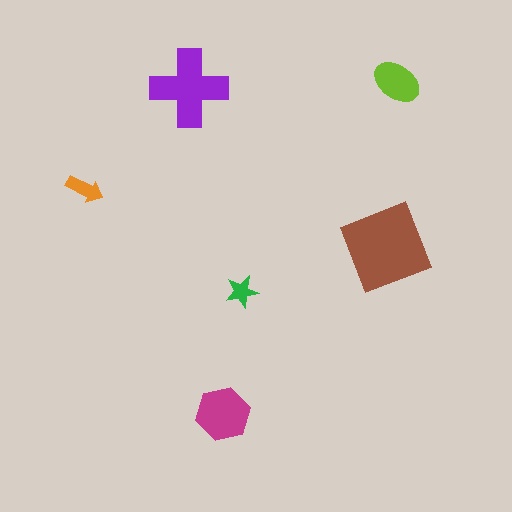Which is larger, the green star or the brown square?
The brown square.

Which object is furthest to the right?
The lime ellipse is rightmost.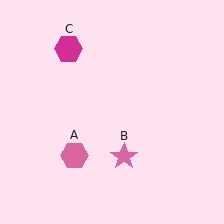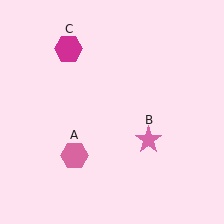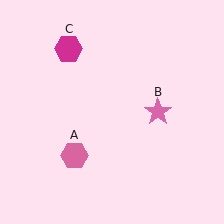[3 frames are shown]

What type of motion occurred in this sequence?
The pink star (object B) rotated counterclockwise around the center of the scene.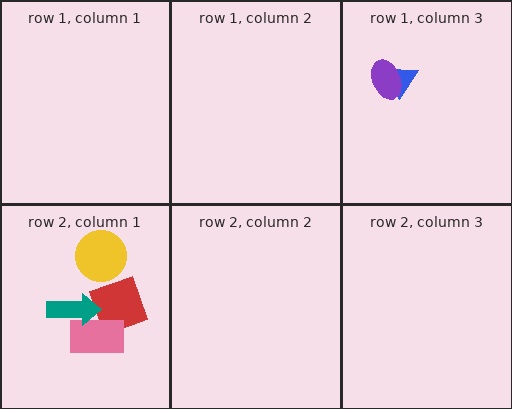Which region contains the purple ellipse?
The row 1, column 3 region.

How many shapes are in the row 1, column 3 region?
2.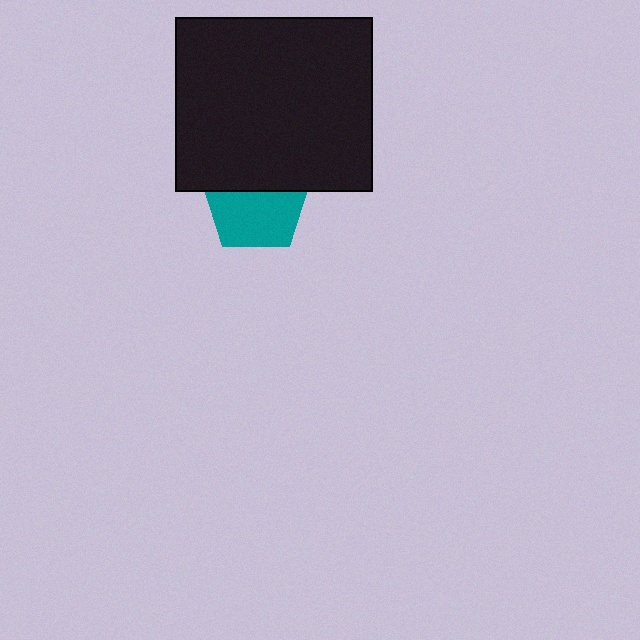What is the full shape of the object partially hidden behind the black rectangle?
The partially hidden object is a teal pentagon.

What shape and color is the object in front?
The object in front is a black rectangle.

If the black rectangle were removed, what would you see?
You would see the complete teal pentagon.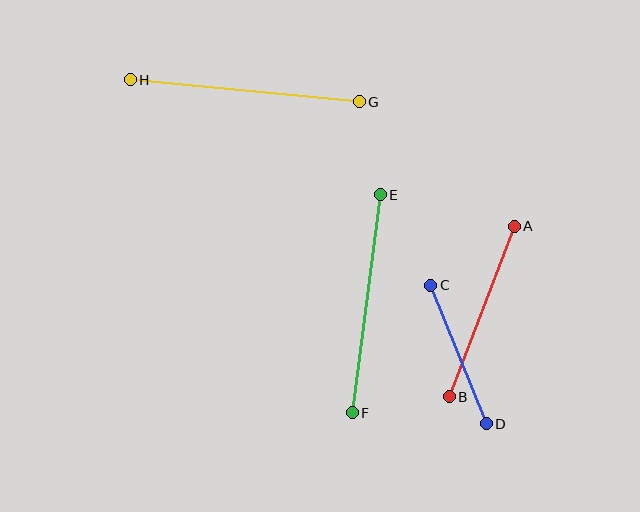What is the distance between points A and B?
The distance is approximately 182 pixels.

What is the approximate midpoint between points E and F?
The midpoint is at approximately (366, 304) pixels.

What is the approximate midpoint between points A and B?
The midpoint is at approximately (482, 311) pixels.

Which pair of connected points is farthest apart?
Points G and H are farthest apart.